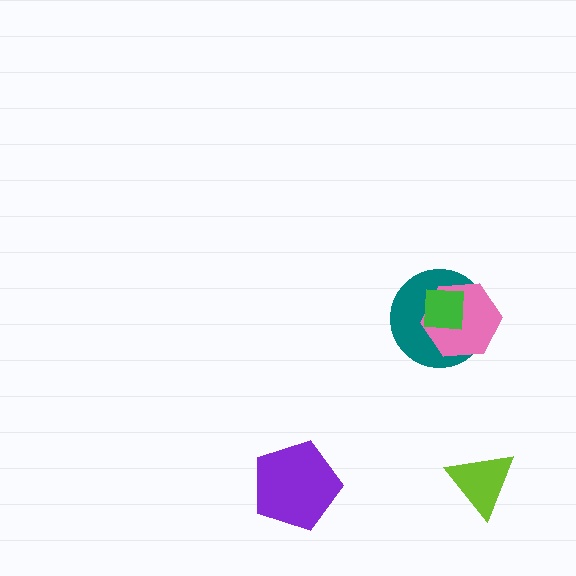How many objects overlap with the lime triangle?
0 objects overlap with the lime triangle.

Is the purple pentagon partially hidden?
No, no other shape covers it.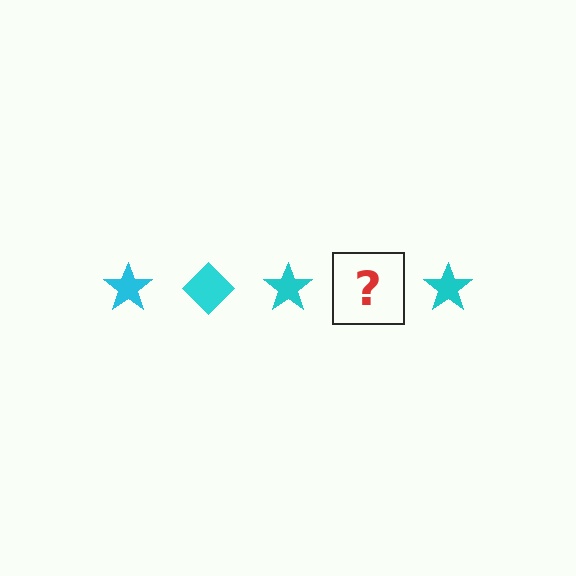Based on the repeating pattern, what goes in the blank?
The blank should be a cyan diamond.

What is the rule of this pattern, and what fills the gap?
The rule is that the pattern cycles through star, diamond shapes in cyan. The gap should be filled with a cyan diamond.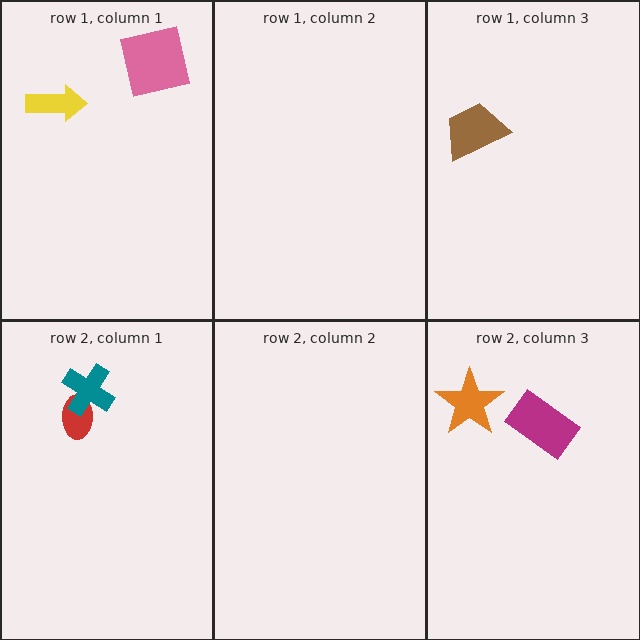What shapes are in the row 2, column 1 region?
The red ellipse, the teal cross.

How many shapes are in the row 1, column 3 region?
1.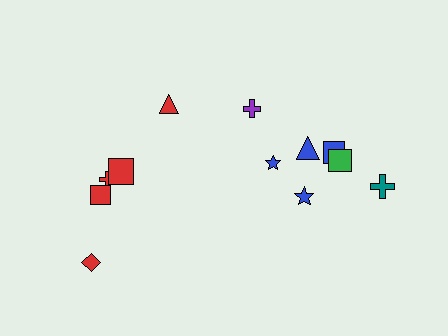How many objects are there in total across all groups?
There are 12 objects.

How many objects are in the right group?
There are 7 objects.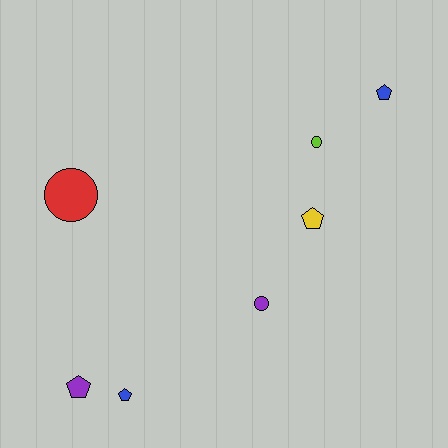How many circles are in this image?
There are 3 circles.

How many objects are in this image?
There are 7 objects.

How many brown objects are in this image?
There are no brown objects.